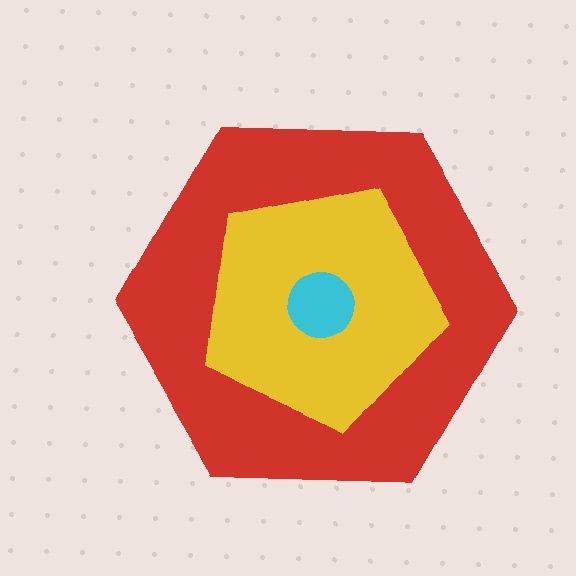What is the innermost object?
The cyan circle.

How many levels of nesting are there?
3.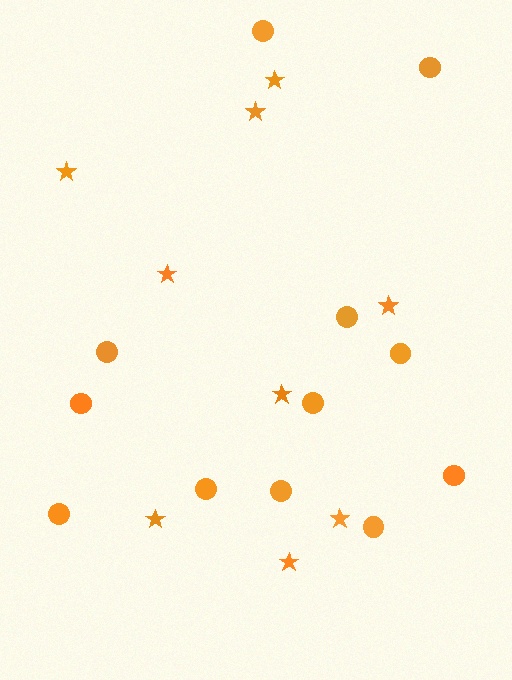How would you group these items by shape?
There are 2 groups: one group of circles (12) and one group of stars (9).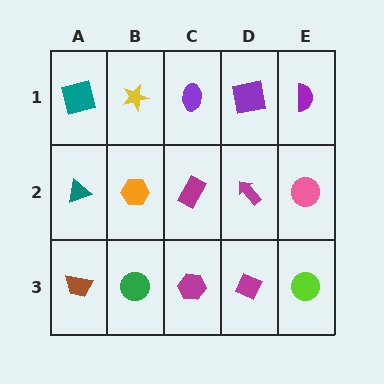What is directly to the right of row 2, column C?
A magenta arrow.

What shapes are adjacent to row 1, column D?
A magenta arrow (row 2, column D), a purple ellipse (row 1, column C), a purple semicircle (row 1, column E).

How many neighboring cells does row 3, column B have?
3.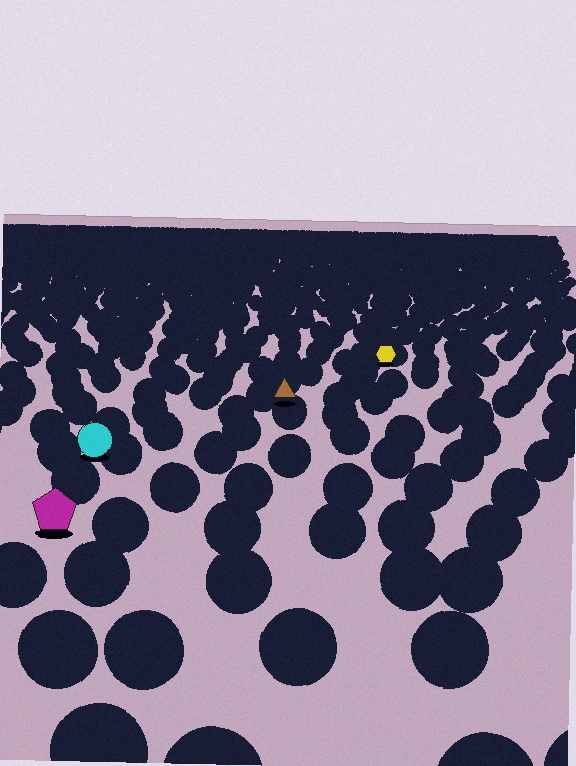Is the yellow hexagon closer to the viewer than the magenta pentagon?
No. The magenta pentagon is closer — you can tell from the texture gradient: the ground texture is coarser near it.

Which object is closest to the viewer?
The magenta pentagon is closest. The texture marks near it are larger and more spread out.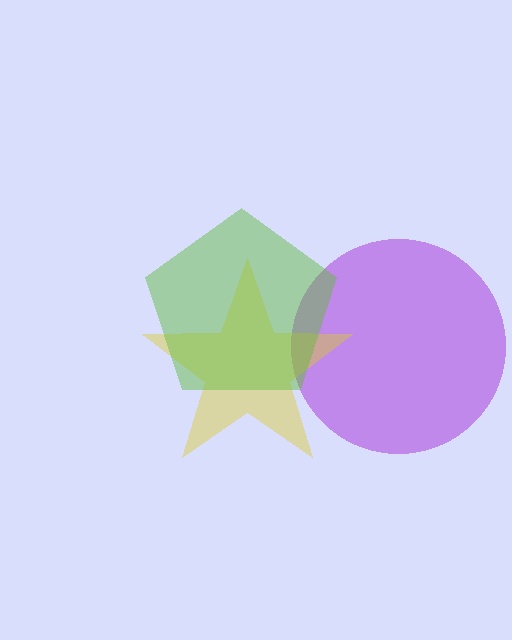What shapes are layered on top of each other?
The layered shapes are: a purple circle, a yellow star, a lime pentagon.